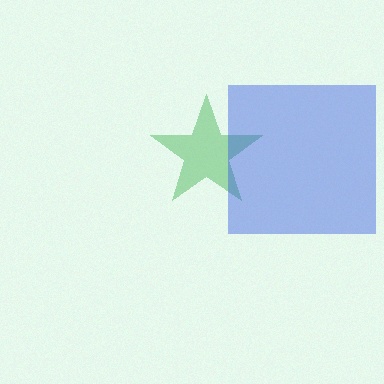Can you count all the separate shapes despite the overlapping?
Yes, there are 2 separate shapes.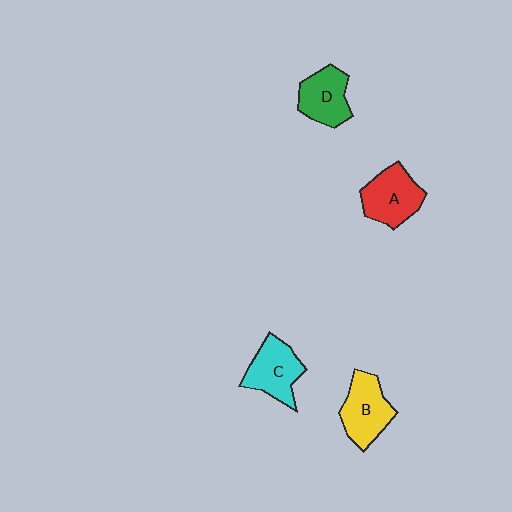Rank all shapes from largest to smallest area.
From largest to smallest: A (red), B (yellow), C (cyan), D (green).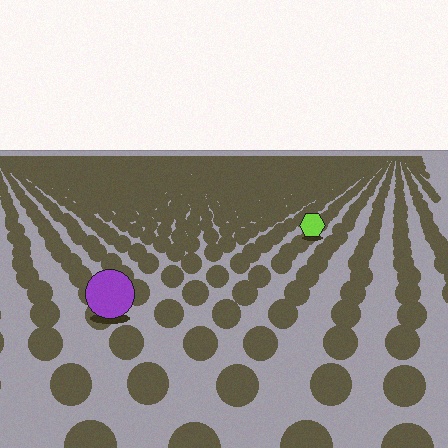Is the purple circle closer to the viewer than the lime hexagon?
Yes. The purple circle is closer — you can tell from the texture gradient: the ground texture is coarser near it.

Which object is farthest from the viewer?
The lime hexagon is farthest from the viewer. It appears smaller and the ground texture around it is denser.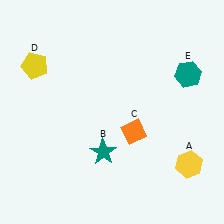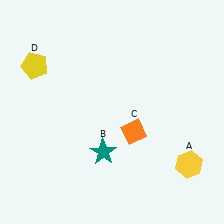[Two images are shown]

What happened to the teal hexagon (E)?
The teal hexagon (E) was removed in Image 2. It was in the top-right area of Image 1.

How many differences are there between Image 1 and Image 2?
There is 1 difference between the two images.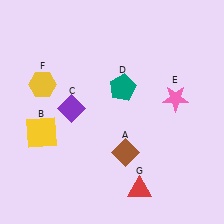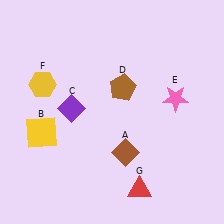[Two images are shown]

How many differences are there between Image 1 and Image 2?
There is 1 difference between the two images.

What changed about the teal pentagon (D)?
In Image 1, D is teal. In Image 2, it changed to brown.